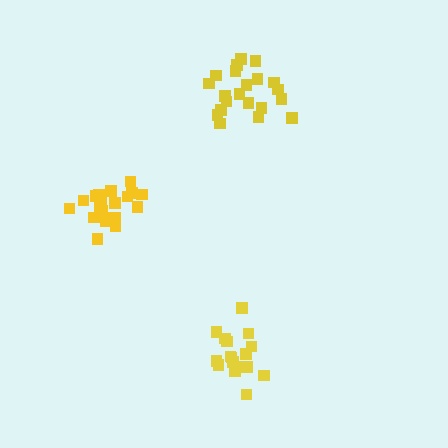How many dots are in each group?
Group 1: 17 dots, Group 2: 21 dots, Group 3: 20 dots (58 total).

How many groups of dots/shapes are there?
There are 3 groups.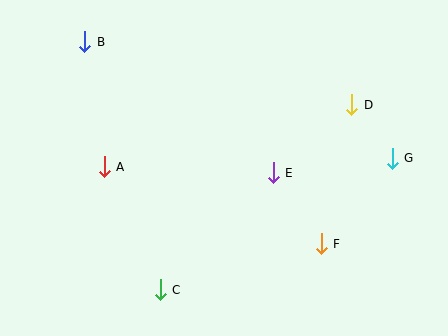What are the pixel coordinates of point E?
Point E is at (273, 173).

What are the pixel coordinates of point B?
Point B is at (85, 42).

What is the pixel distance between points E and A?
The distance between E and A is 170 pixels.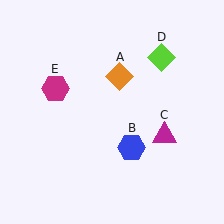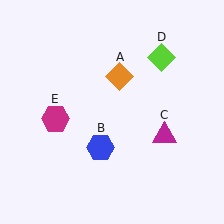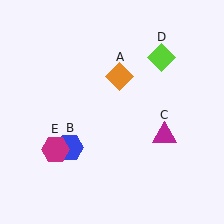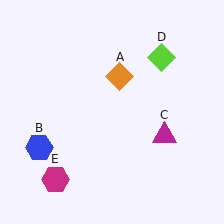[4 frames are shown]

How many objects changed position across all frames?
2 objects changed position: blue hexagon (object B), magenta hexagon (object E).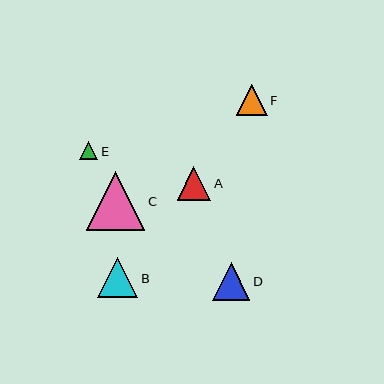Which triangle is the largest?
Triangle C is the largest with a size of approximately 59 pixels.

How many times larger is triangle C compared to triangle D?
Triangle C is approximately 1.6 times the size of triangle D.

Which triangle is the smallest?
Triangle E is the smallest with a size of approximately 18 pixels.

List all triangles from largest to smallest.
From largest to smallest: C, B, D, A, F, E.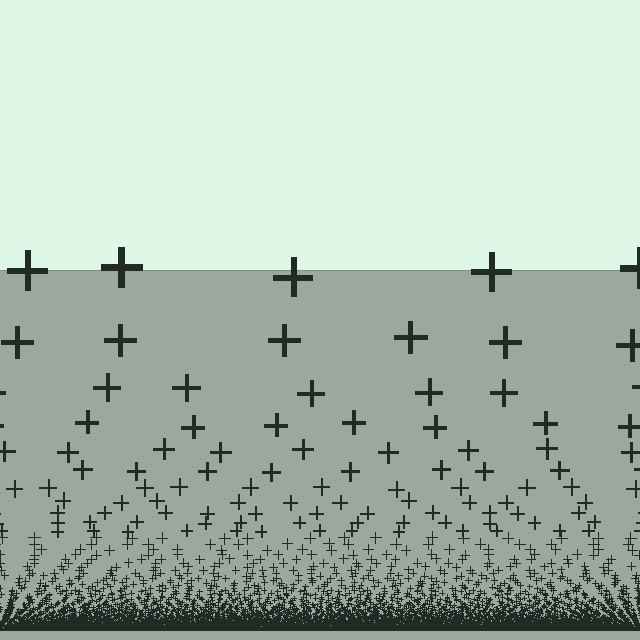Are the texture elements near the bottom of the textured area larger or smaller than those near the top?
Smaller. The gradient is inverted — elements near the bottom are smaller and denser.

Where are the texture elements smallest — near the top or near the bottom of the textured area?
Near the bottom.